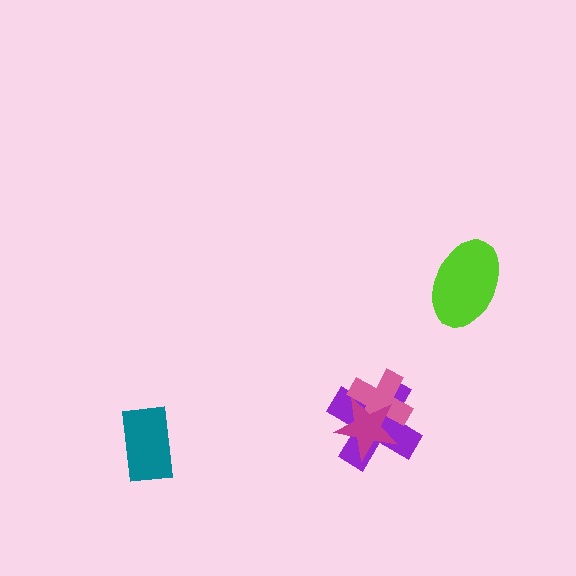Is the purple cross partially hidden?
Yes, it is partially covered by another shape.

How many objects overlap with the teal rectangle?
0 objects overlap with the teal rectangle.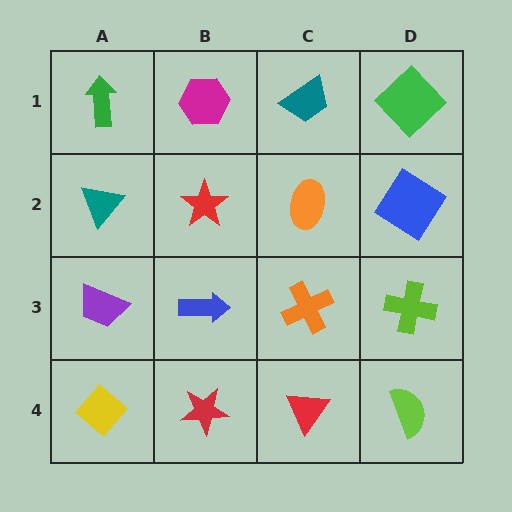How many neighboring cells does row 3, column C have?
4.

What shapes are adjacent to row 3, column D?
A blue diamond (row 2, column D), a lime semicircle (row 4, column D), an orange cross (row 3, column C).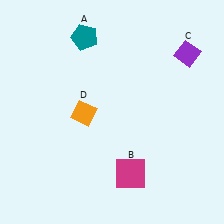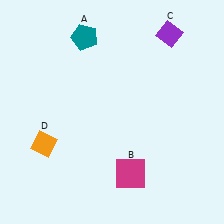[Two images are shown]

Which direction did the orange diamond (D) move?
The orange diamond (D) moved left.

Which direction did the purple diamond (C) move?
The purple diamond (C) moved up.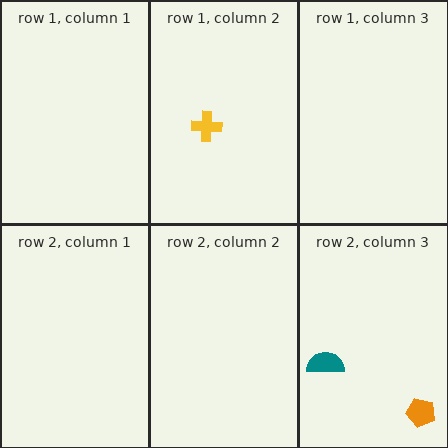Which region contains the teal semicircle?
The row 2, column 3 region.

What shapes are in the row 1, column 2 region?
The yellow cross.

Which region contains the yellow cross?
The row 1, column 2 region.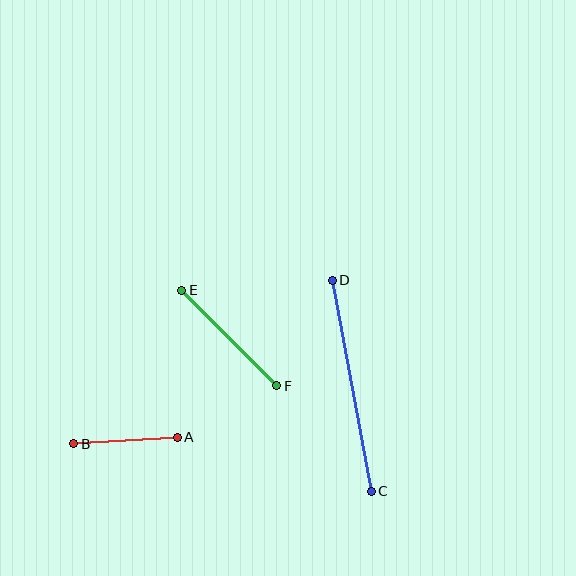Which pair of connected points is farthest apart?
Points C and D are farthest apart.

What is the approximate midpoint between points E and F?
The midpoint is at approximately (229, 338) pixels.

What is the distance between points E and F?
The distance is approximately 135 pixels.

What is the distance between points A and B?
The distance is approximately 103 pixels.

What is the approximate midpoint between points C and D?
The midpoint is at approximately (352, 386) pixels.